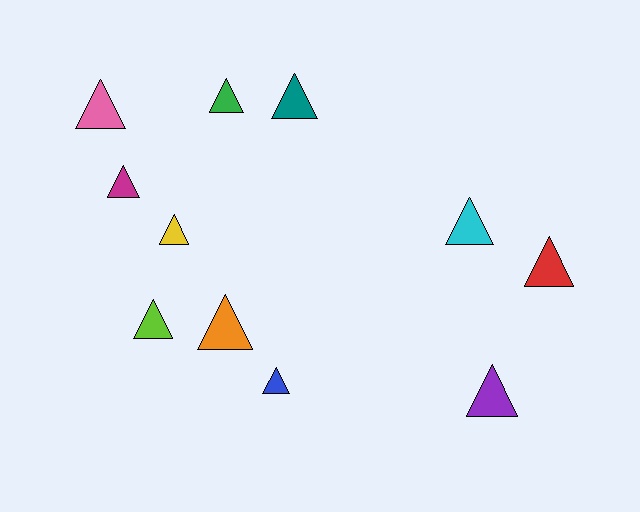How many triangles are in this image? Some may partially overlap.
There are 11 triangles.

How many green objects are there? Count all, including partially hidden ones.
There is 1 green object.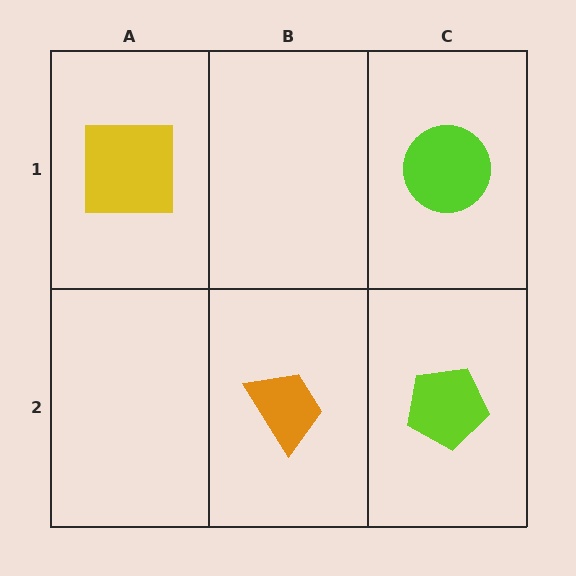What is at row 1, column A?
A yellow square.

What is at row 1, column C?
A lime circle.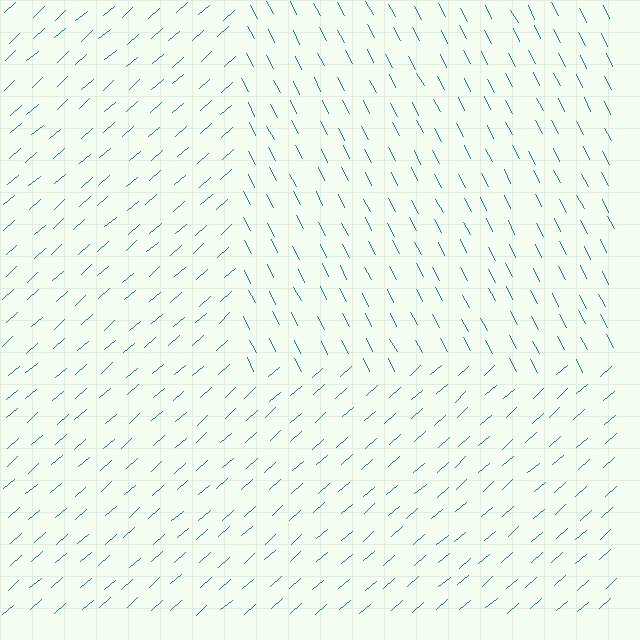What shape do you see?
I see a rectangle.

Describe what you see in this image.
The image is filled with small teal line segments. A rectangle region in the image has lines oriented differently from the surrounding lines, creating a visible texture boundary.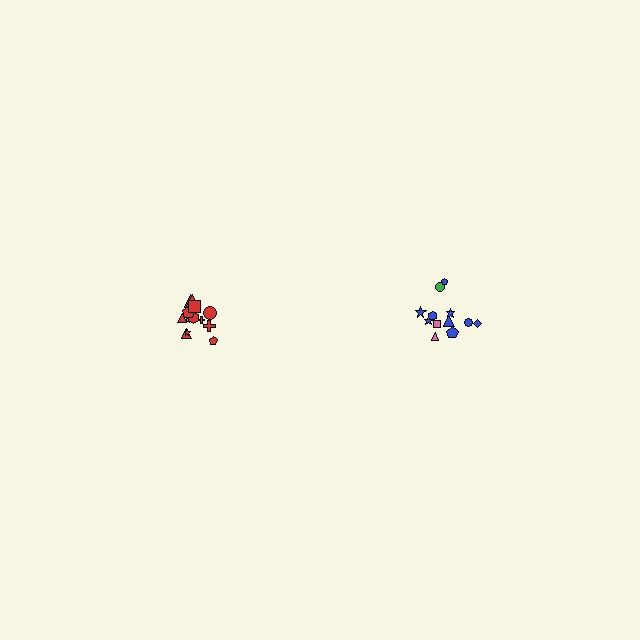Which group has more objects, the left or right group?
The left group.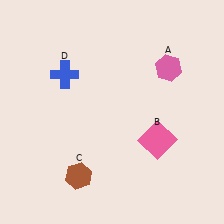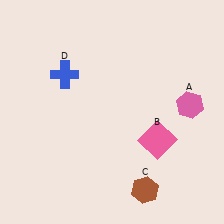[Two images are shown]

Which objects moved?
The objects that moved are: the pink hexagon (A), the brown hexagon (C).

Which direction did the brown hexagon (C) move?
The brown hexagon (C) moved right.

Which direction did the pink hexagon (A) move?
The pink hexagon (A) moved down.